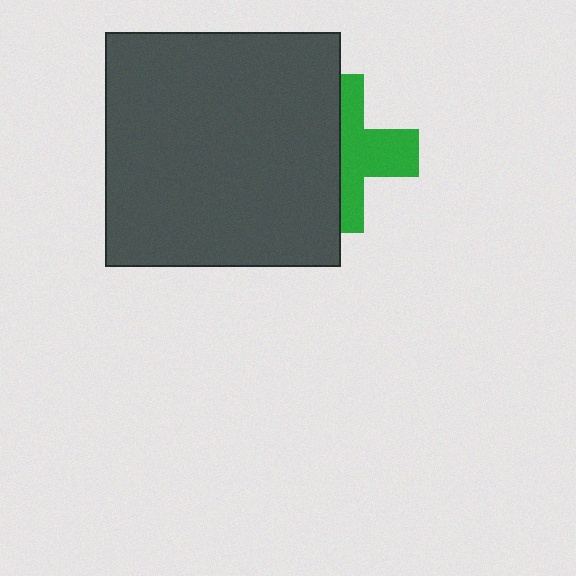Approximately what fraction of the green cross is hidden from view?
Roughly 52% of the green cross is hidden behind the dark gray square.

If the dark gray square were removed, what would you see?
You would see the complete green cross.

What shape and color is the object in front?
The object in front is a dark gray square.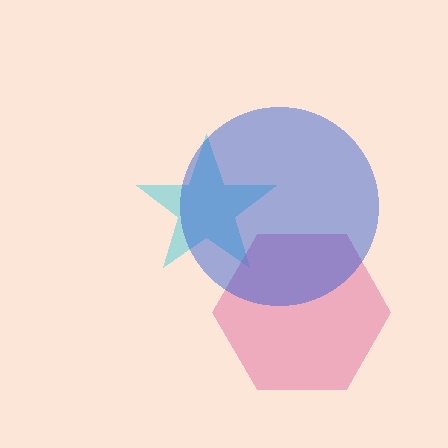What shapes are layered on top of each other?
The layered shapes are: a cyan star, a pink hexagon, a blue circle.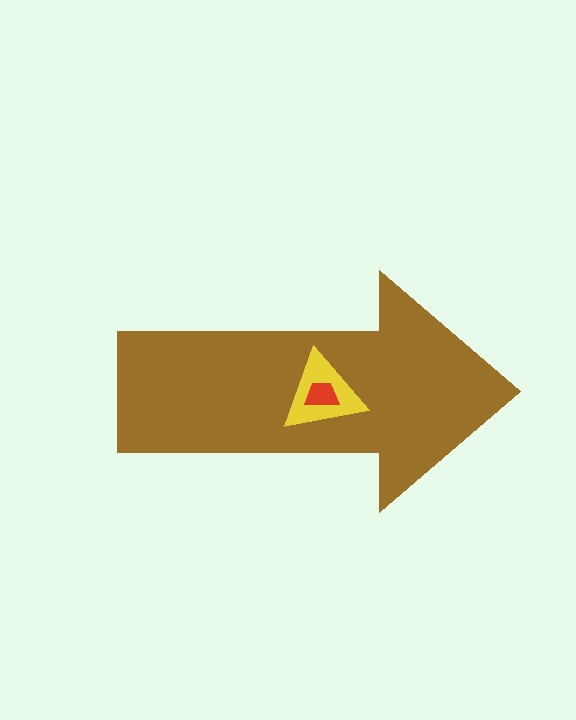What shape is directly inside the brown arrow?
The yellow triangle.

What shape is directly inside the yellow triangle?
The red trapezoid.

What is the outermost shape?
The brown arrow.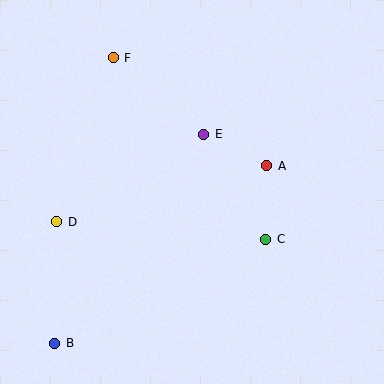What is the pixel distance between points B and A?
The distance between B and A is 276 pixels.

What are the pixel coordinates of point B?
Point B is at (55, 343).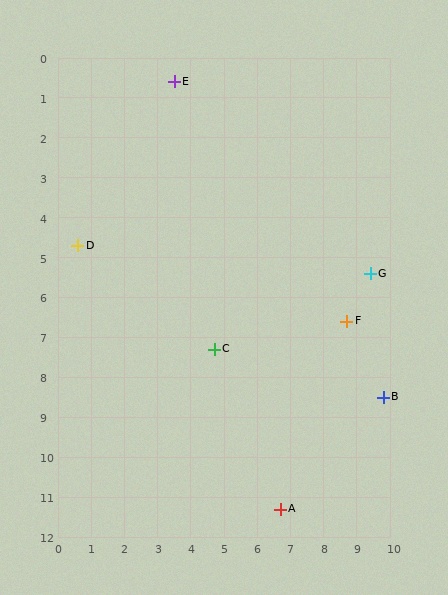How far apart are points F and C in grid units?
Points F and C are about 4.1 grid units apart.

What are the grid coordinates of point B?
Point B is at approximately (9.8, 8.5).